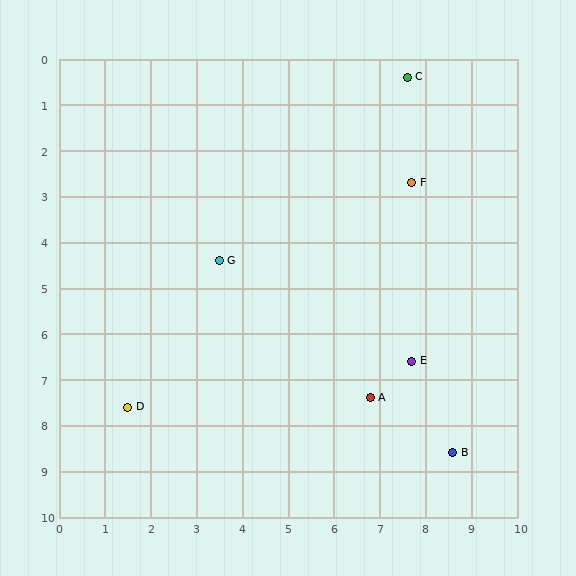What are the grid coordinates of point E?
Point E is at approximately (7.7, 6.6).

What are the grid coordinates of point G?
Point G is at approximately (3.5, 4.4).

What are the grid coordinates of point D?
Point D is at approximately (1.5, 7.6).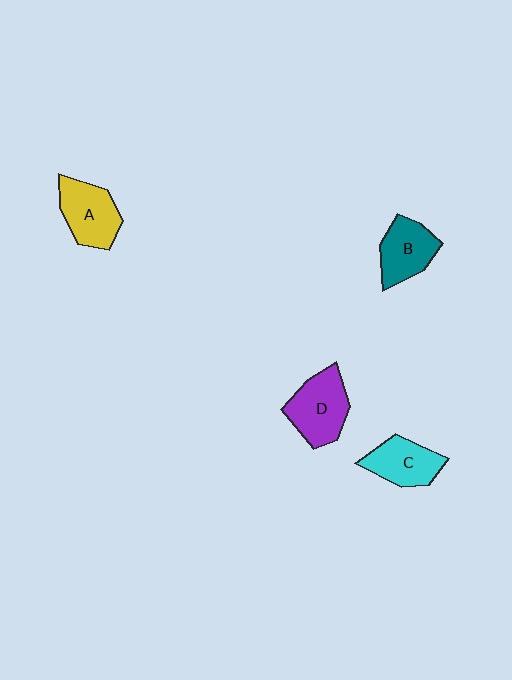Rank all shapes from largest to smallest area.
From largest to smallest: D (purple), A (yellow), B (teal), C (cyan).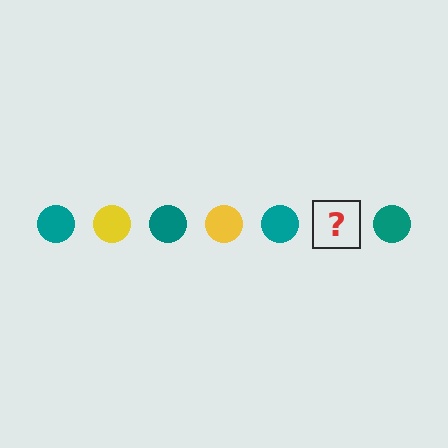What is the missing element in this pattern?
The missing element is a yellow circle.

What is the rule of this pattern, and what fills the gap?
The rule is that the pattern cycles through teal, yellow circles. The gap should be filled with a yellow circle.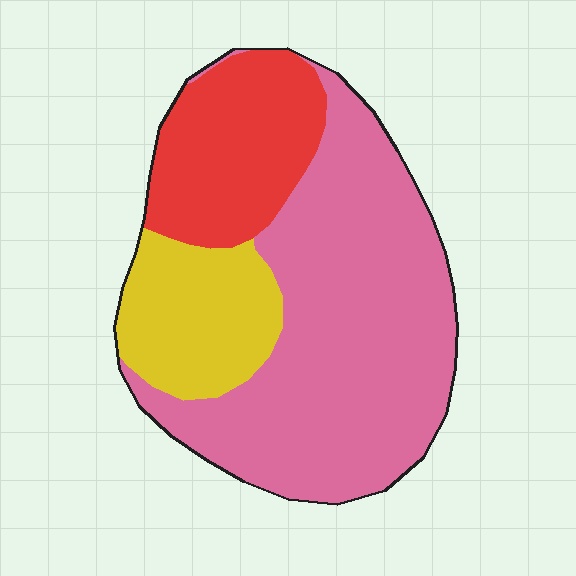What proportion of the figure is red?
Red covers around 25% of the figure.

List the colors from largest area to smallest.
From largest to smallest: pink, red, yellow.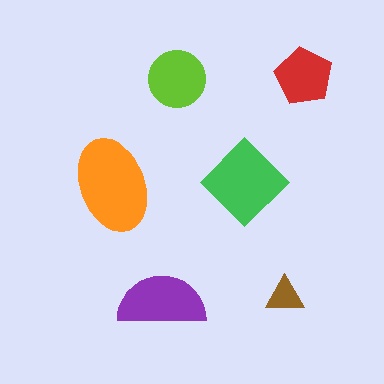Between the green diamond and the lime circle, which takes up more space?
The green diamond.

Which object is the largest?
The orange ellipse.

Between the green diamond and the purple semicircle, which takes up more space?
The green diamond.